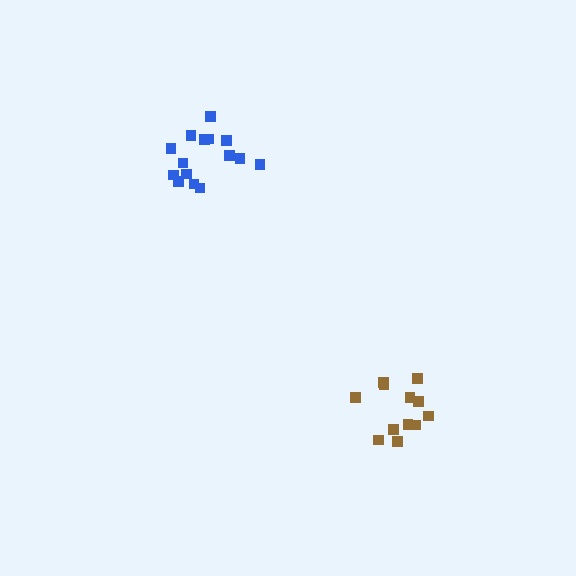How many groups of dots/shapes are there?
There are 2 groups.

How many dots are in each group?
Group 1: 15 dots, Group 2: 12 dots (27 total).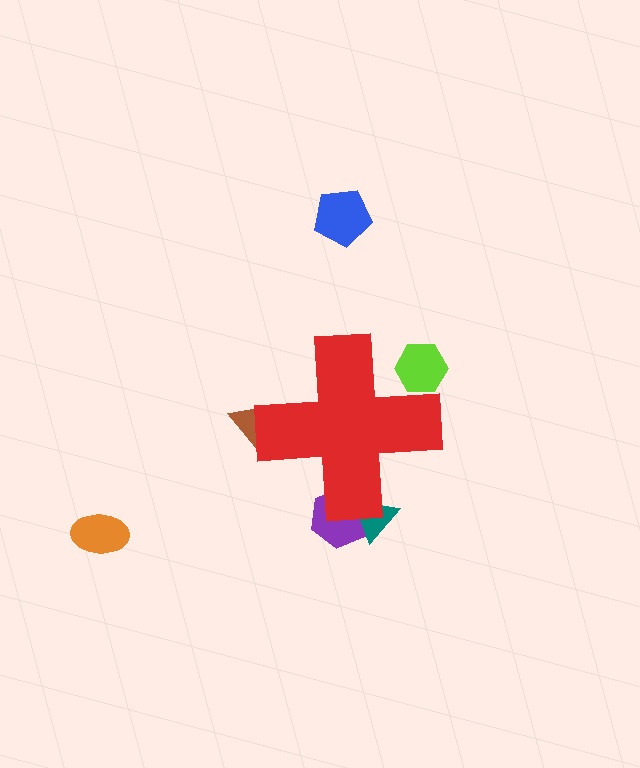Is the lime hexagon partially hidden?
Yes, the lime hexagon is partially hidden behind the red cross.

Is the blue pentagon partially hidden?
No, the blue pentagon is fully visible.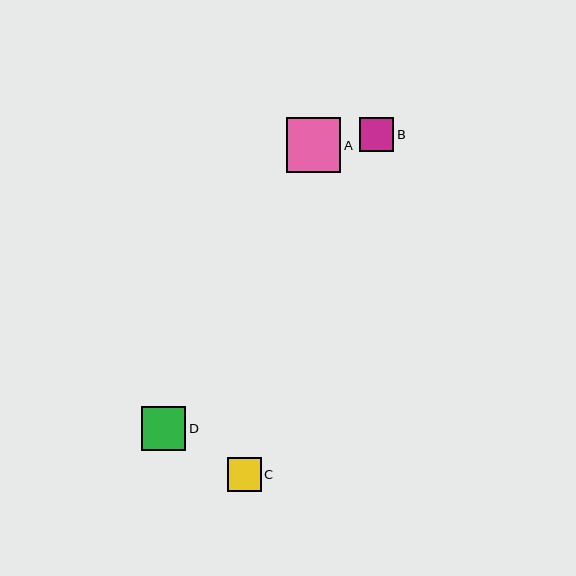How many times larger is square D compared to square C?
Square D is approximately 1.3 times the size of square C.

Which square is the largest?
Square A is the largest with a size of approximately 55 pixels.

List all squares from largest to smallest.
From largest to smallest: A, D, B, C.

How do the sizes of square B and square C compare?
Square B and square C are approximately the same size.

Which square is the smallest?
Square C is the smallest with a size of approximately 34 pixels.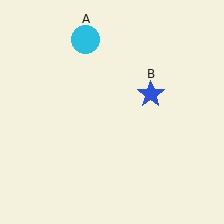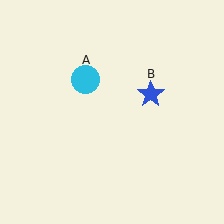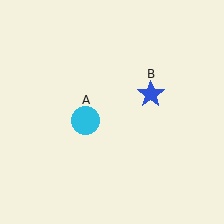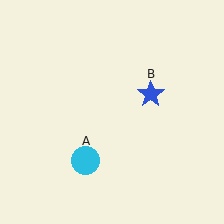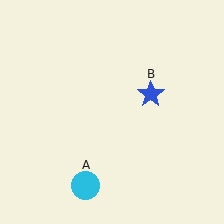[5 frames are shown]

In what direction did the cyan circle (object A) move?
The cyan circle (object A) moved down.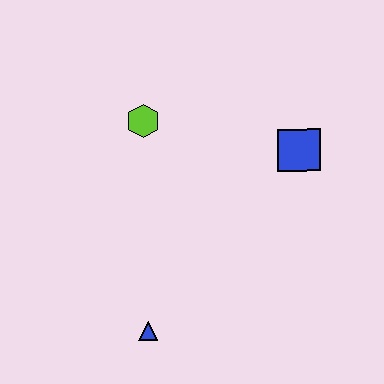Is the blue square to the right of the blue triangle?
Yes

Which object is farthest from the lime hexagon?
The blue triangle is farthest from the lime hexagon.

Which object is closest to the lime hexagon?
The blue square is closest to the lime hexagon.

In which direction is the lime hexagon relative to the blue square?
The lime hexagon is to the left of the blue square.